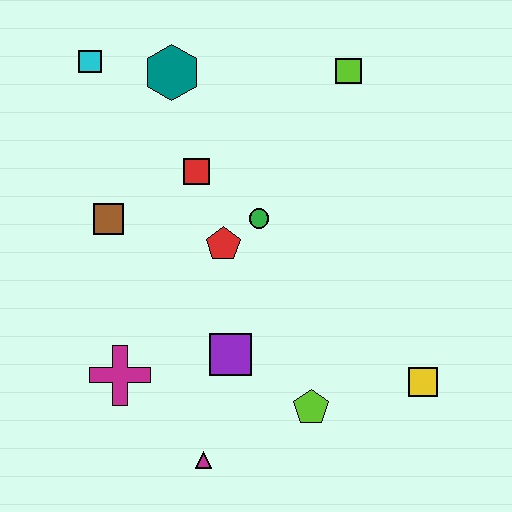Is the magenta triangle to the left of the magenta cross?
No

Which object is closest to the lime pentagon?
The purple square is closest to the lime pentagon.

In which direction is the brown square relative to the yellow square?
The brown square is to the left of the yellow square.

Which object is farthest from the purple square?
The cyan square is farthest from the purple square.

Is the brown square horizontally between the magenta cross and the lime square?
No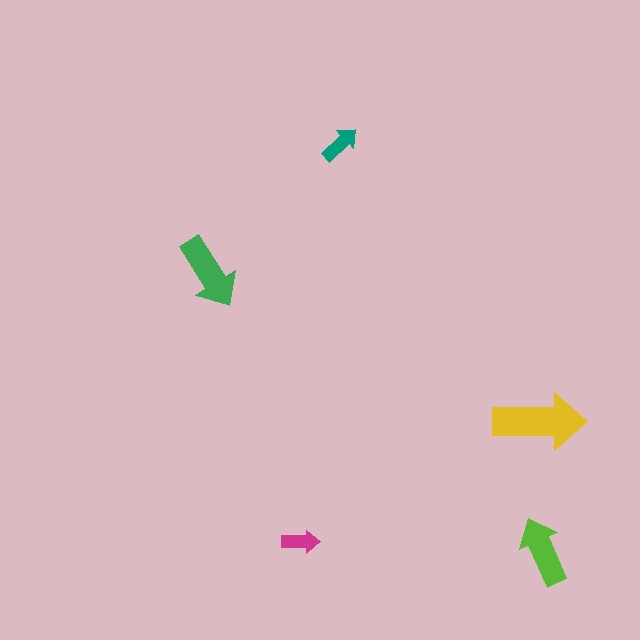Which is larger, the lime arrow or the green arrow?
The green one.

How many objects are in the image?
There are 5 objects in the image.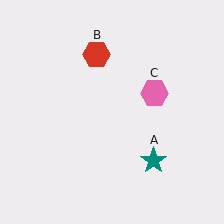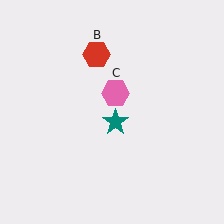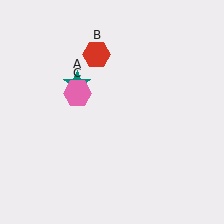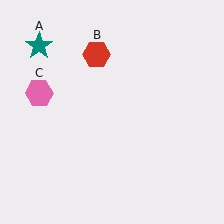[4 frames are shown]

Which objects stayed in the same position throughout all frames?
Red hexagon (object B) remained stationary.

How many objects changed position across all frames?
2 objects changed position: teal star (object A), pink hexagon (object C).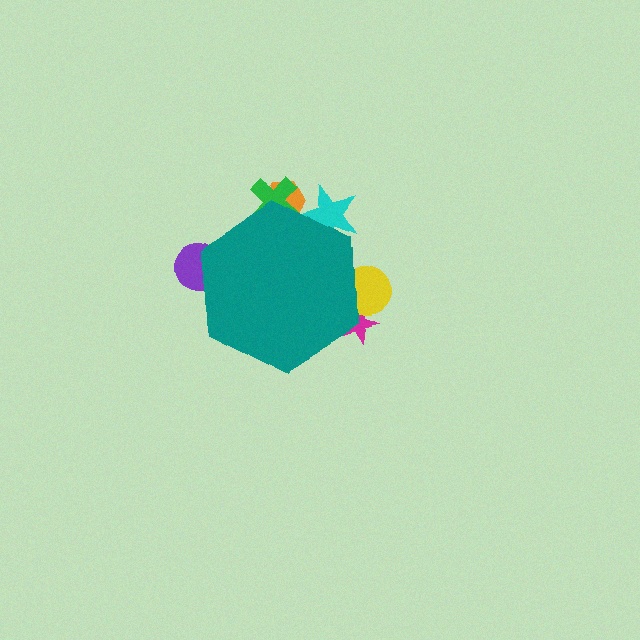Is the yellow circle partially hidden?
Yes, the yellow circle is partially hidden behind the teal hexagon.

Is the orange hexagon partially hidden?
Yes, the orange hexagon is partially hidden behind the teal hexagon.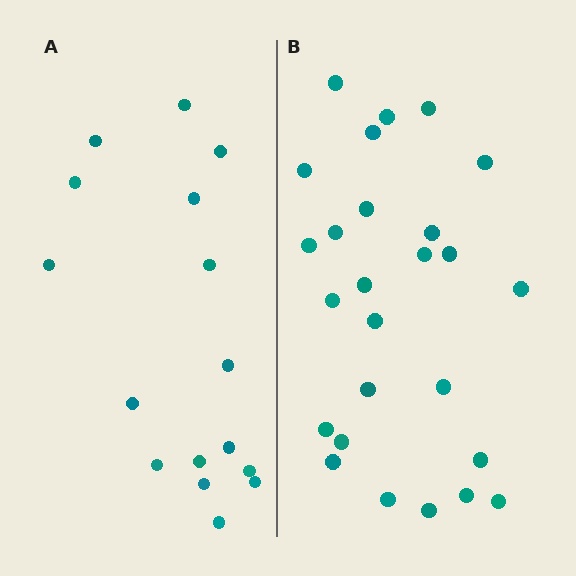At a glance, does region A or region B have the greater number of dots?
Region B (the right region) has more dots.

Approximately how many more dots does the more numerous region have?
Region B has roughly 10 or so more dots than region A.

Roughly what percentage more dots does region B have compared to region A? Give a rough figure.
About 60% more.